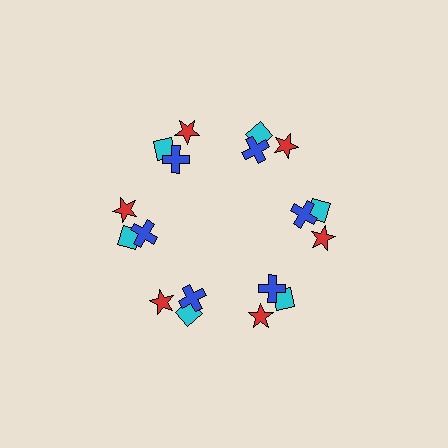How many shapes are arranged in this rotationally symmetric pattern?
There are 18 shapes, arranged in 6 groups of 3.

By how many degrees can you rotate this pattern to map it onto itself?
The pattern maps onto itself every 60 degrees of rotation.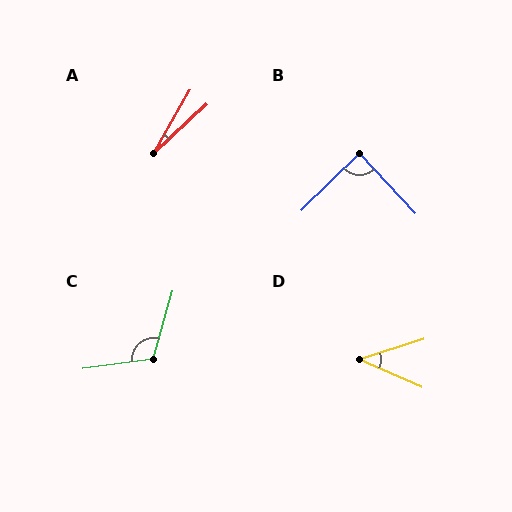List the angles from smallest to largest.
A (18°), D (41°), B (89°), C (113°).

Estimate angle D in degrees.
Approximately 41 degrees.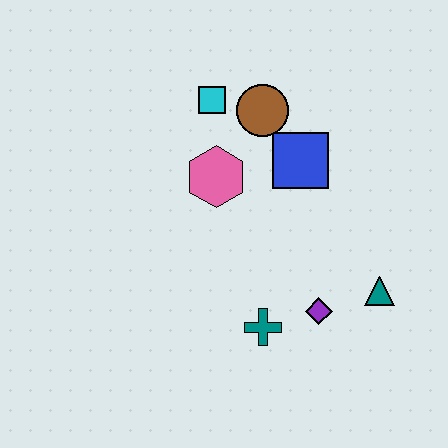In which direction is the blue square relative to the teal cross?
The blue square is above the teal cross.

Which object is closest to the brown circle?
The cyan square is closest to the brown circle.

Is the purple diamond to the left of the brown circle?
No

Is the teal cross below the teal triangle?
Yes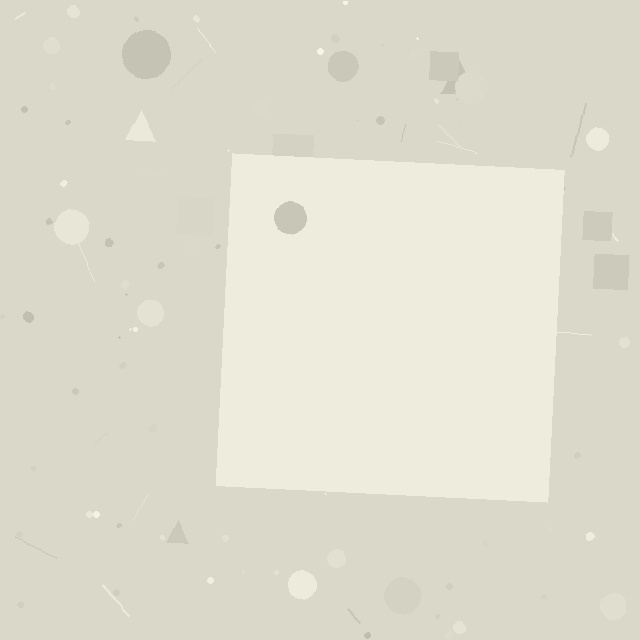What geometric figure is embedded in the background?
A square is embedded in the background.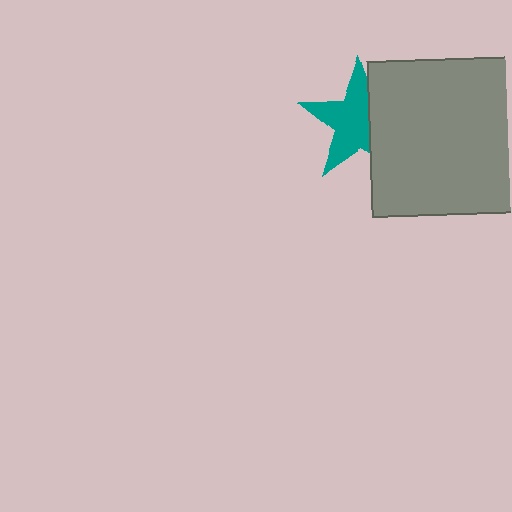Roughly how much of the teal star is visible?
About half of it is visible (roughly 64%).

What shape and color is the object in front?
The object in front is a gray rectangle.